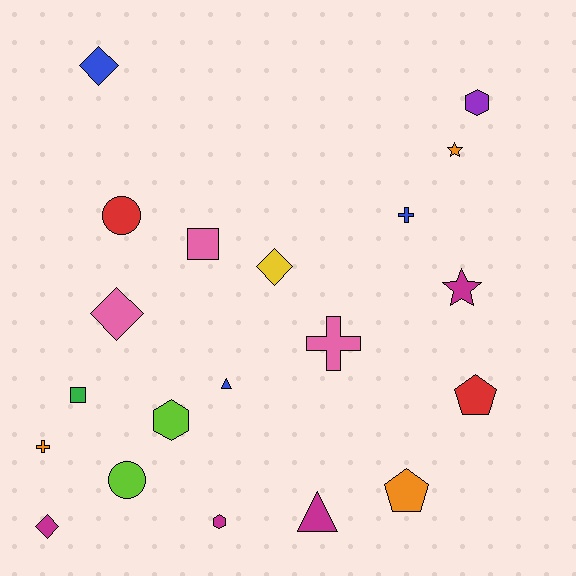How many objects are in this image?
There are 20 objects.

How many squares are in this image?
There are 2 squares.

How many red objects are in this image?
There are 2 red objects.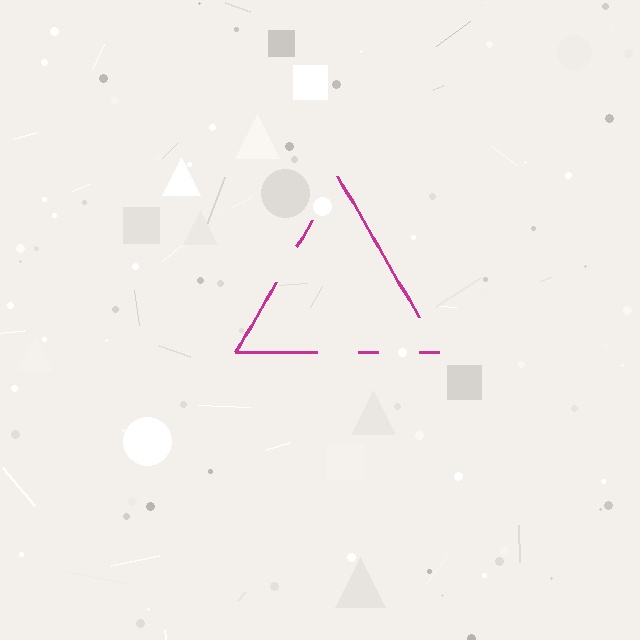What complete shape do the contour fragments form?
The contour fragments form a triangle.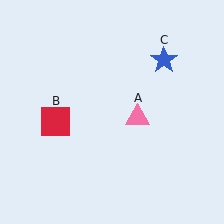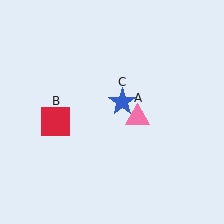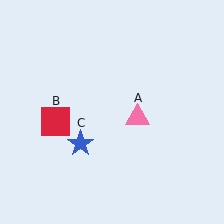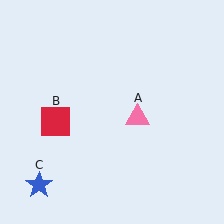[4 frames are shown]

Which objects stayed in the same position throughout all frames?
Pink triangle (object A) and red square (object B) remained stationary.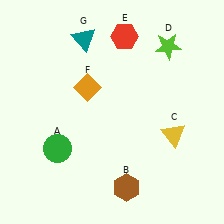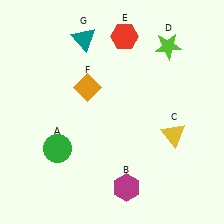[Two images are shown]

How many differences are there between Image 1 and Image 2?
There is 1 difference between the two images.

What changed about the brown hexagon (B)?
In Image 1, B is brown. In Image 2, it changed to magenta.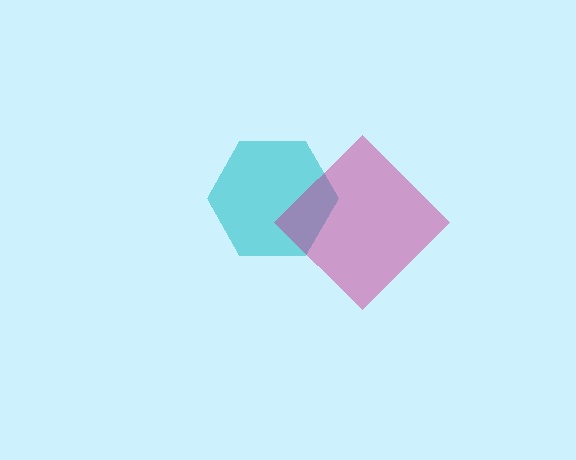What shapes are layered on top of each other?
The layered shapes are: a cyan hexagon, a magenta diamond.